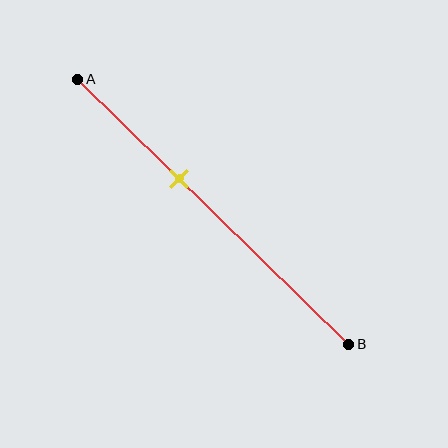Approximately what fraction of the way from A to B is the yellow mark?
The yellow mark is approximately 40% of the way from A to B.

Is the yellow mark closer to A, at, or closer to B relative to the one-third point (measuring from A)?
The yellow mark is closer to point B than the one-third point of segment AB.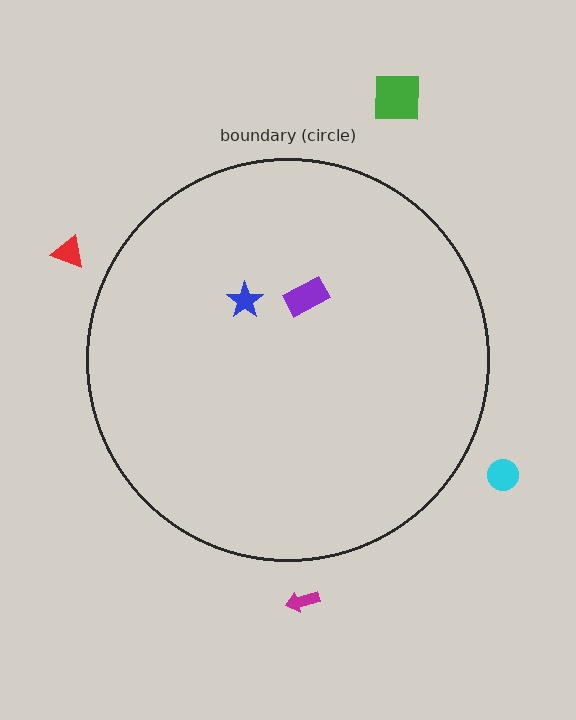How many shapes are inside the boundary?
2 inside, 4 outside.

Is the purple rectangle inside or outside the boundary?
Inside.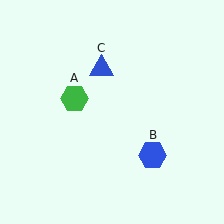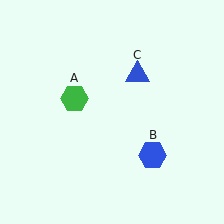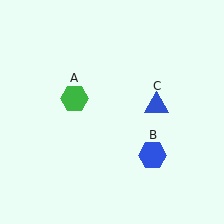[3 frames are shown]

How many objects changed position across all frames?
1 object changed position: blue triangle (object C).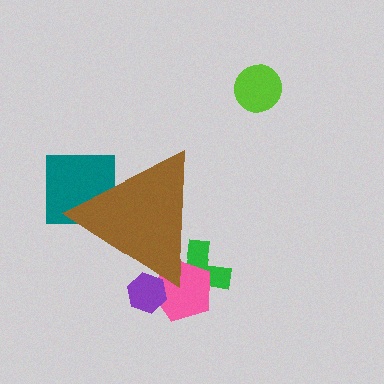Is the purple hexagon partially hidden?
Yes, the purple hexagon is partially hidden behind the brown triangle.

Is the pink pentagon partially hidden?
Yes, the pink pentagon is partially hidden behind the brown triangle.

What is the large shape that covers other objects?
A brown triangle.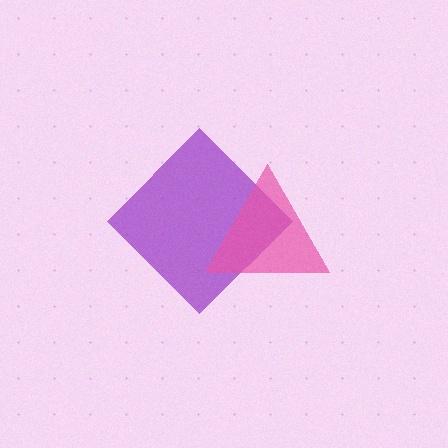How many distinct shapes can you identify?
There are 2 distinct shapes: a purple diamond, a pink triangle.